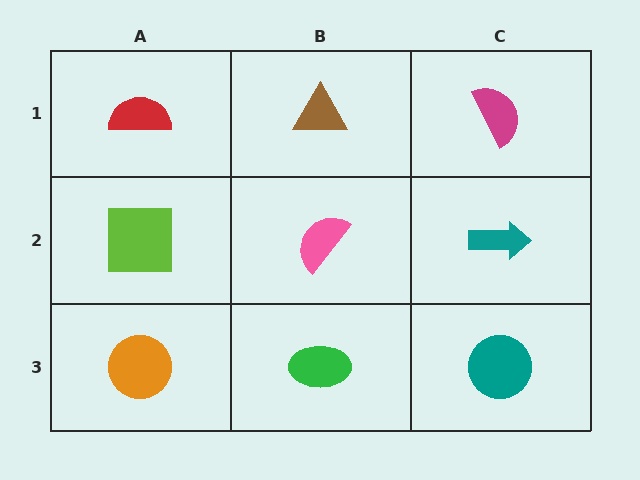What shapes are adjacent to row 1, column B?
A pink semicircle (row 2, column B), a red semicircle (row 1, column A), a magenta semicircle (row 1, column C).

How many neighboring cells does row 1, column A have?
2.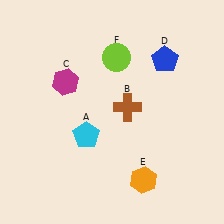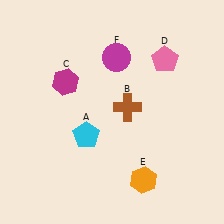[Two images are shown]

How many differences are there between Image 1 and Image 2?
There are 2 differences between the two images.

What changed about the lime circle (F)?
In Image 1, F is lime. In Image 2, it changed to magenta.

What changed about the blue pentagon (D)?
In Image 1, D is blue. In Image 2, it changed to pink.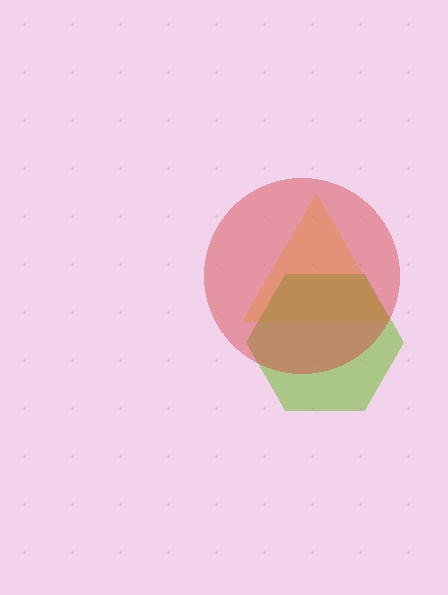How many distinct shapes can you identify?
There are 3 distinct shapes: a yellow triangle, a lime hexagon, a red circle.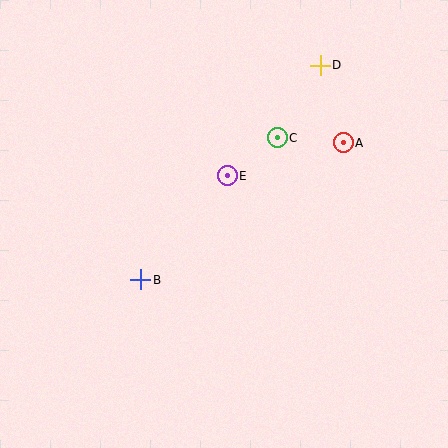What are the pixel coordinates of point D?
Point D is at (320, 65).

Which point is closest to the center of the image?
Point E at (227, 176) is closest to the center.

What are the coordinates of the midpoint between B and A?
The midpoint between B and A is at (242, 211).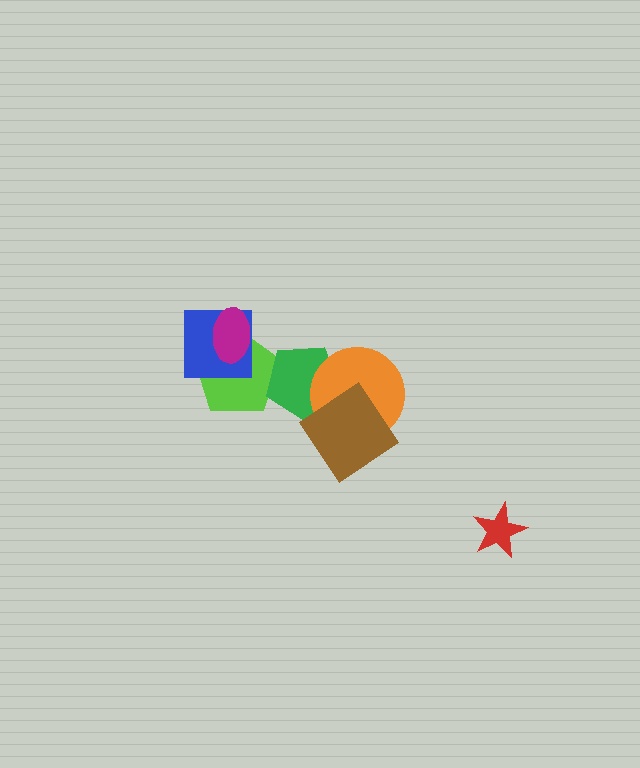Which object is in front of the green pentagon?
The orange circle is in front of the green pentagon.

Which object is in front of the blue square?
The magenta ellipse is in front of the blue square.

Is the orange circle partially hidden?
Yes, it is partially covered by another shape.